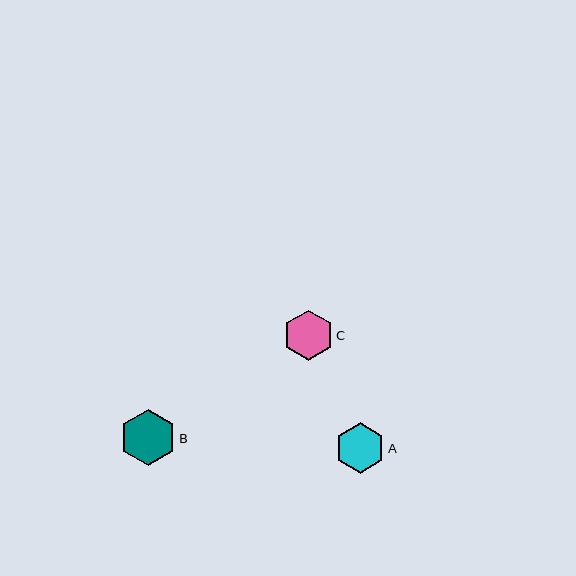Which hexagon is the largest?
Hexagon B is the largest with a size of approximately 56 pixels.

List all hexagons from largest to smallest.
From largest to smallest: B, A, C.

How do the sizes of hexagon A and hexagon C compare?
Hexagon A and hexagon C are approximately the same size.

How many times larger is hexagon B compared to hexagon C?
Hexagon B is approximately 1.1 times the size of hexagon C.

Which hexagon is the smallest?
Hexagon C is the smallest with a size of approximately 50 pixels.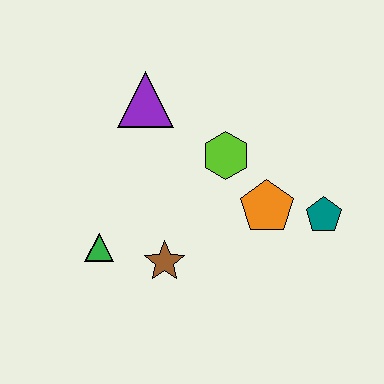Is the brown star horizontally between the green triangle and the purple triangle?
No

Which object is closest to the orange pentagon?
The teal pentagon is closest to the orange pentagon.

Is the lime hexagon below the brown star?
No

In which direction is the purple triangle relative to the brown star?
The purple triangle is above the brown star.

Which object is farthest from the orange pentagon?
The green triangle is farthest from the orange pentagon.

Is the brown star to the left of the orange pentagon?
Yes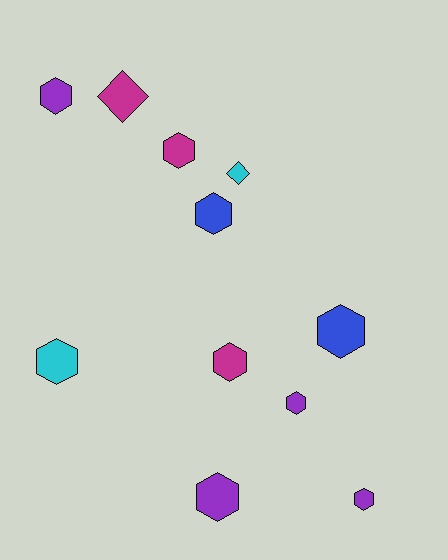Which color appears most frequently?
Purple, with 4 objects.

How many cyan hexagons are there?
There is 1 cyan hexagon.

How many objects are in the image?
There are 11 objects.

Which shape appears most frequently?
Hexagon, with 9 objects.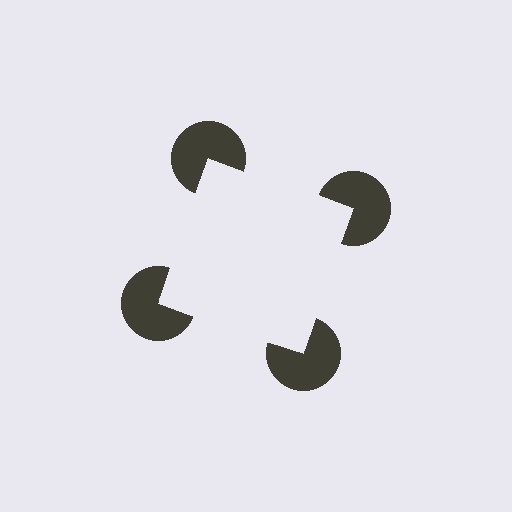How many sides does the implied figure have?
4 sides.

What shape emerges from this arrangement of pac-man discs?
An illusory square — its edges are inferred from the aligned wedge cuts in the pac-man discs, not physically drawn.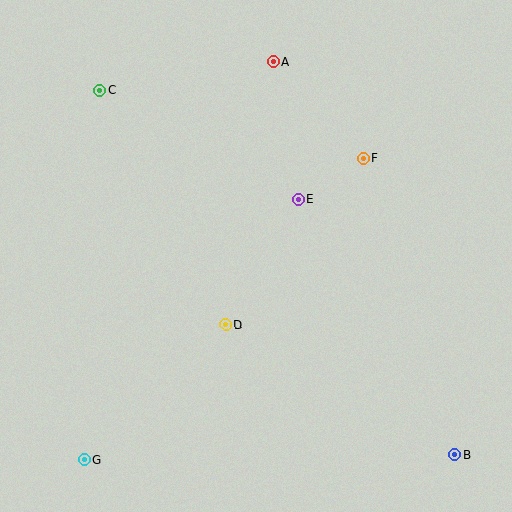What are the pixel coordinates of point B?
Point B is at (455, 454).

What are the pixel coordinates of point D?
Point D is at (226, 325).